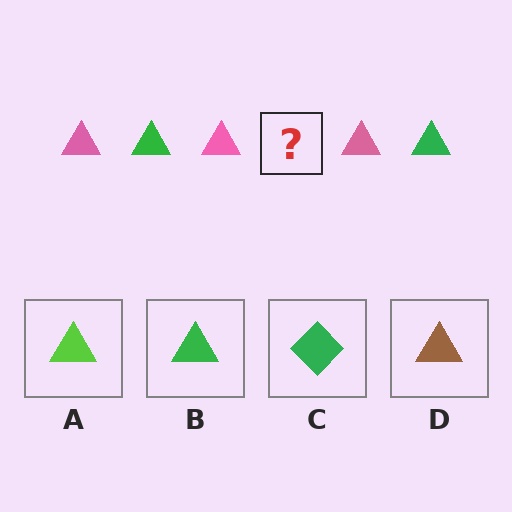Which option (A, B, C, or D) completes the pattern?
B.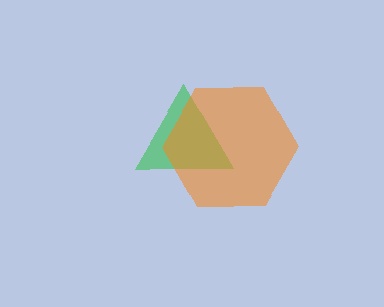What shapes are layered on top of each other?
The layered shapes are: a green triangle, an orange hexagon.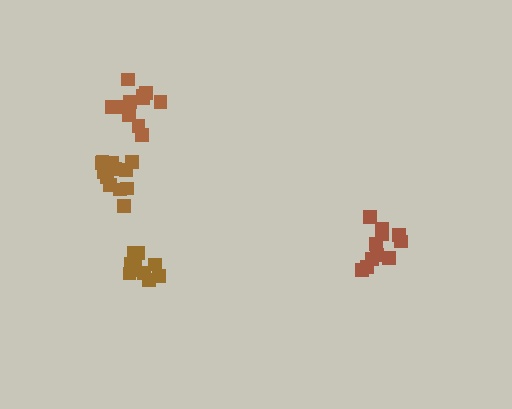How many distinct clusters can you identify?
There are 4 distinct clusters.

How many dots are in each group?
Group 1: 11 dots, Group 2: 12 dots, Group 3: 11 dots, Group 4: 11 dots (45 total).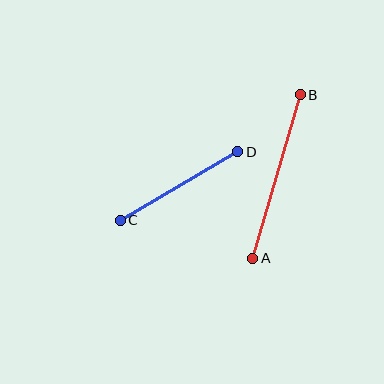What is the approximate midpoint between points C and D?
The midpoint is at approximately (179, 186) pixels.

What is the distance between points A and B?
The distance is approximately 170 pixels.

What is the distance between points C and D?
The distance is approximately 136 pixels.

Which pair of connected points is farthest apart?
Points A and B are farthest apart.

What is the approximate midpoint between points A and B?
The midpoint is at approximately (277, 177) pixels.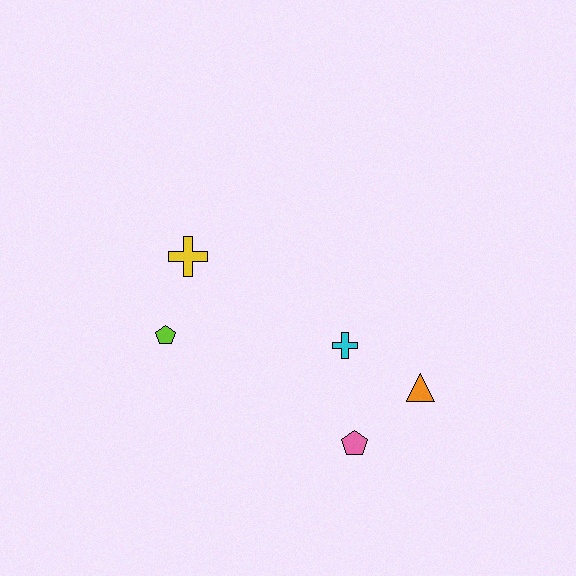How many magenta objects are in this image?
There are no magenta objects.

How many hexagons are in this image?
There are no hexagons.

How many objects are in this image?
There are 5 objects.